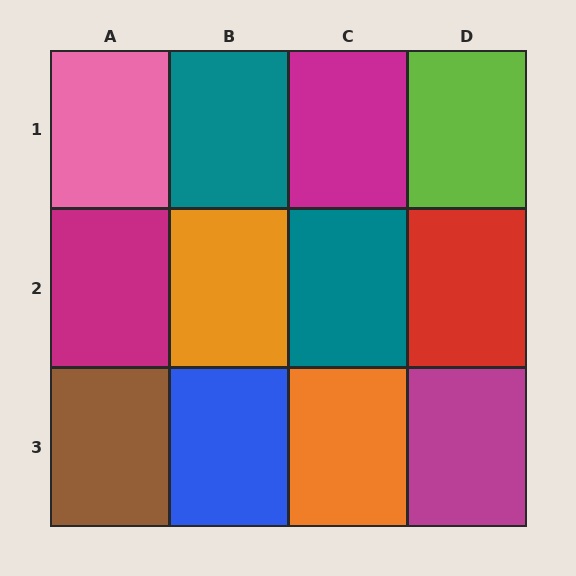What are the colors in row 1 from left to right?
Pink, teal, magenta, lime.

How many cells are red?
1 cell is red.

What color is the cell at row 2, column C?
Teal.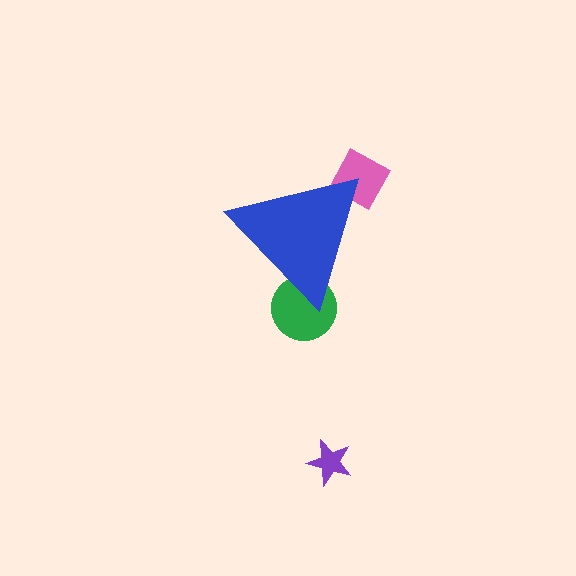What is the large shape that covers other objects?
A blue triangle.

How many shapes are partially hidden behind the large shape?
2 shapes are partially hidden.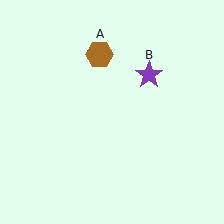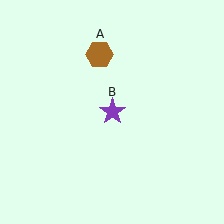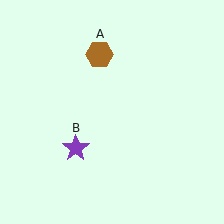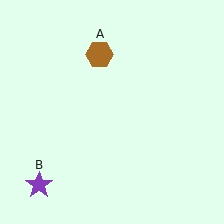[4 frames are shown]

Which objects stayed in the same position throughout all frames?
Brown hexagon (object A) remained stationary.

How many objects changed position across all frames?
1 object changed position: purple star (object B).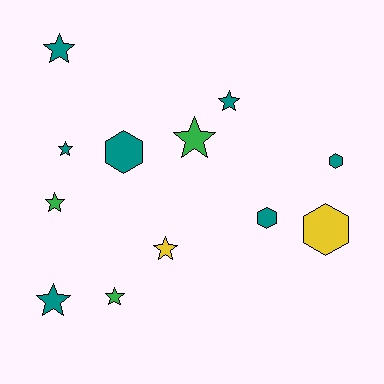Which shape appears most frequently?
Star, with 8 objects.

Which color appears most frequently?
Teal, with 7 objects.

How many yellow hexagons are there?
There is 1 yellow hexagon.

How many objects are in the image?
There are 12 objects.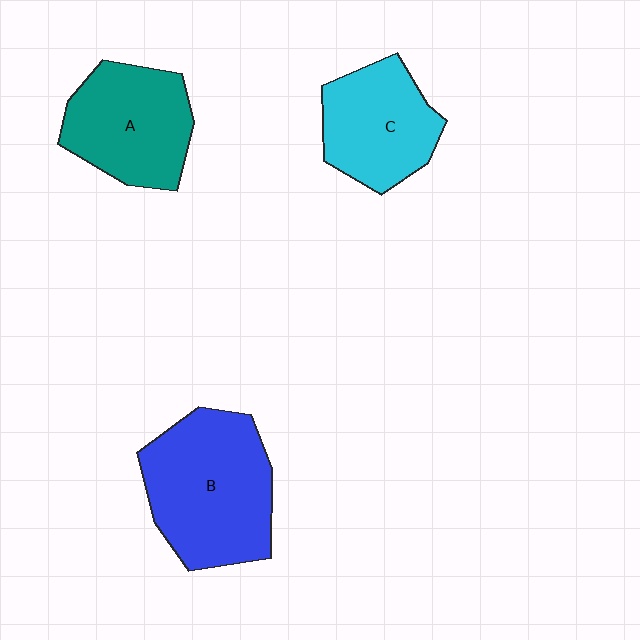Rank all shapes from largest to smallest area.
From largest to smallest: B (blue), A (teal), C (cyan).